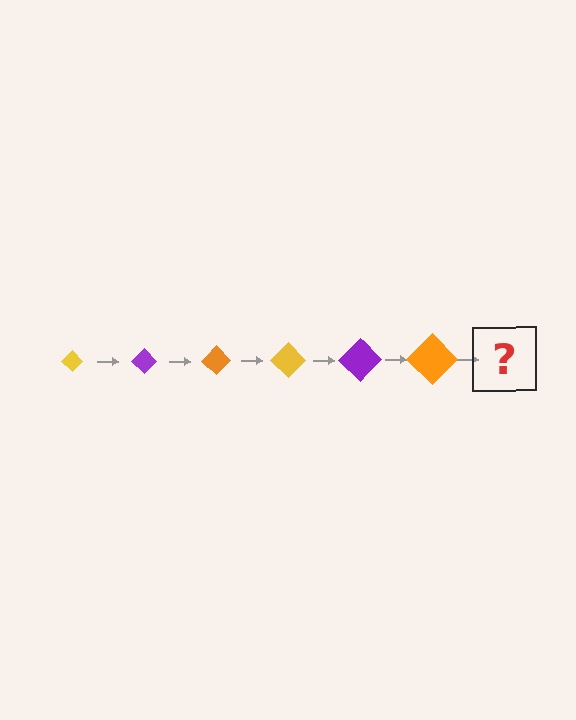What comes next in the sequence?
The next element should be a yellow diamond, larger than the previous one.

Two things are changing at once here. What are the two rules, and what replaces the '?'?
The two rules are that the diamond grows larger each step and the color cycles through yellow, purple, and orange. The '?' should be a yellow diamond, larger than the previous one.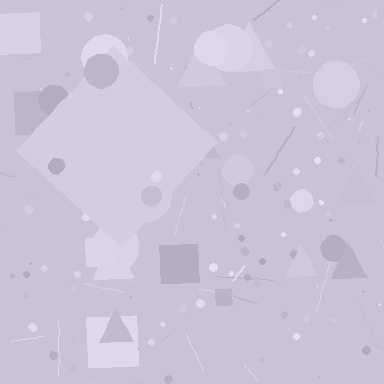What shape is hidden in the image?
A diamond is hidden in the image.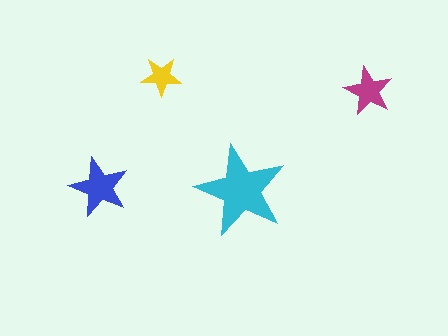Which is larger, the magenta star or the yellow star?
The magenta one.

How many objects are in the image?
There are 4 objects in the image.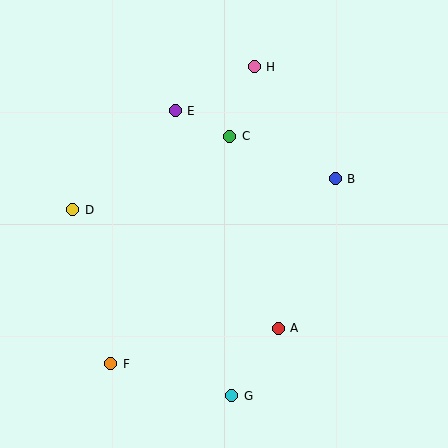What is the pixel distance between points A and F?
The distance between A and F is 171 pixels.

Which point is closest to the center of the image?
Point C at (230, 136) is closest to the center.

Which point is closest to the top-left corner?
Point E is closest to the top-left corner.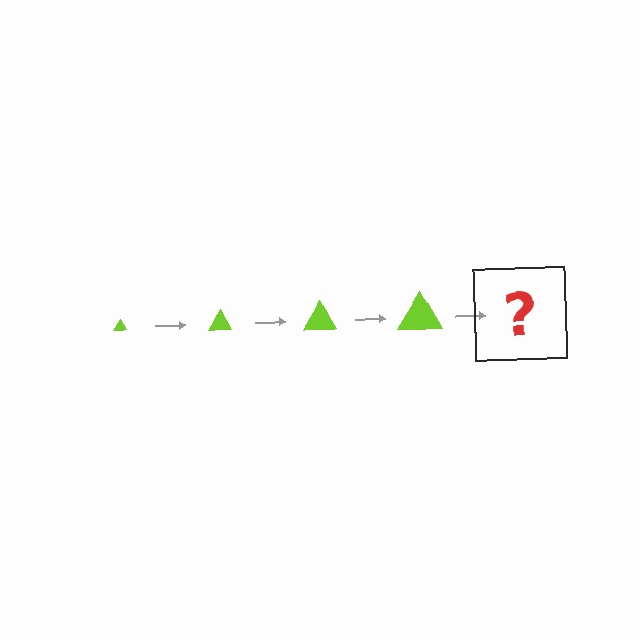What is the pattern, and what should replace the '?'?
The pattern is that the triangle gets progressively larger each step. The '?' should be a lime triangle, larger than the previous one.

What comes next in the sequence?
The next element should be a lime triangle, larger than the previous one.